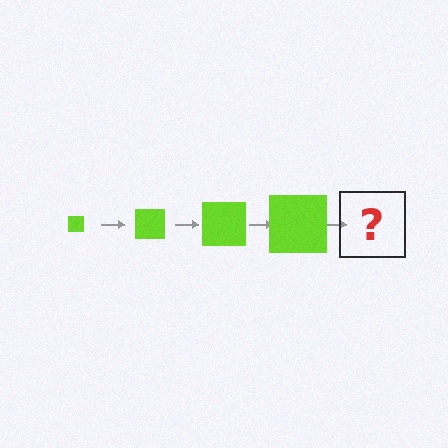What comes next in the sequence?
The next element should be a lime square, larger than the previous one.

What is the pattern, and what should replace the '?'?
The pattern is that the square gets progressively larger each step. The '?' should be a lime square, larger than the previous one.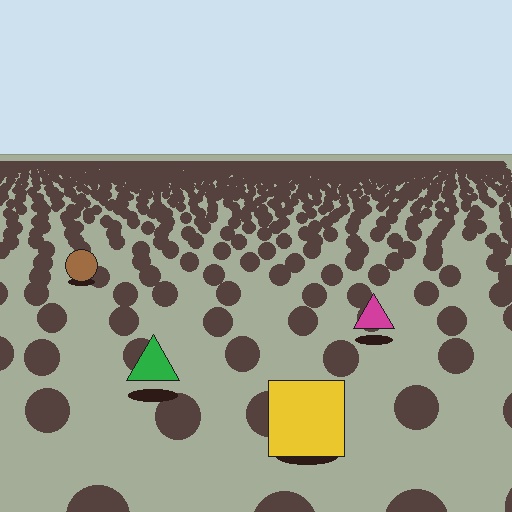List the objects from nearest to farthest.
From nearest to farthest: the yellow square, the green triangle, the magenta triangle, the brown circle.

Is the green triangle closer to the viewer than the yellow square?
No. The yellow square is closer — you can tell from the texture gradient: the ground texture is coarser near it.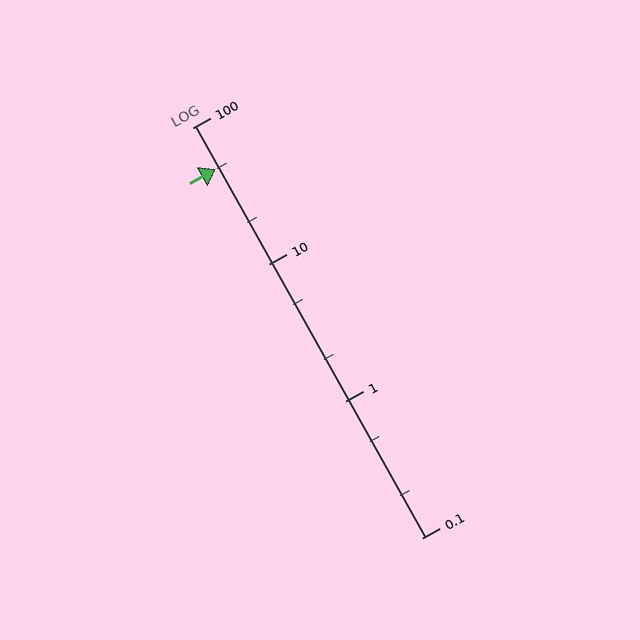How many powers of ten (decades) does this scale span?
The scale spans 3 decades, from 0.1 to 100.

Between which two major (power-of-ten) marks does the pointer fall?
The pointer is between 10 and 100.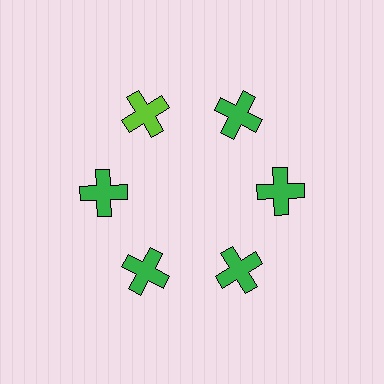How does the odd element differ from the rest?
It has a different color: lime instead of green.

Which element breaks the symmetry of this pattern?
The lime cross at roughly the 11 o'clock position breaks the symmetry. All other shapes are green crosses.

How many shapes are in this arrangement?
There are 6 shapes arranged in a ring pattern.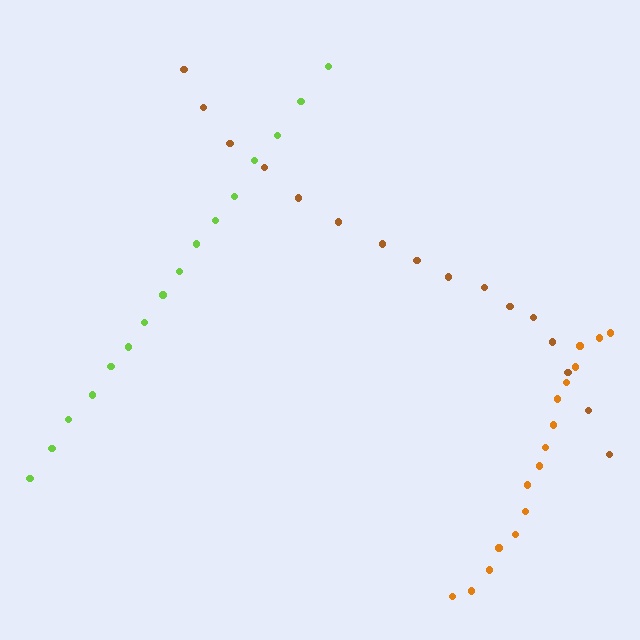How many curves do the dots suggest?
There are 3 distinct paths.